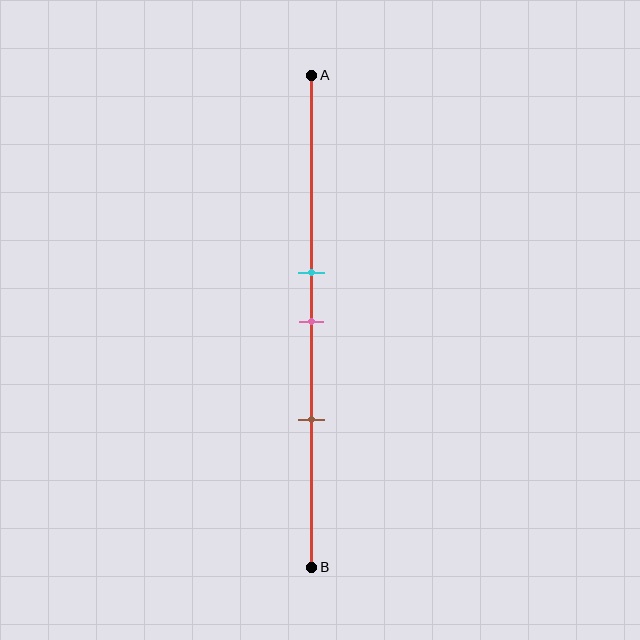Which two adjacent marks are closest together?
The cyan and pink marks are the closest adjacent pair.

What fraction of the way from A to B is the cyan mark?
The cyan mark is approximately 40% (0.4) of the way from A to B.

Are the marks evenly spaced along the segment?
Yes, the marks are approximately evenly spaced.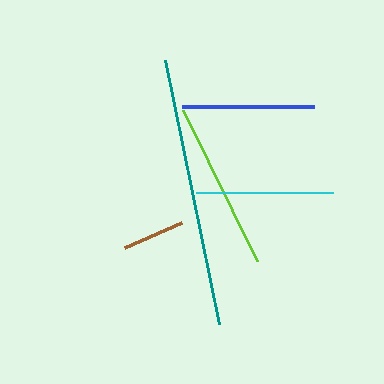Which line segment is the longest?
The teal line is the longest at approximately 269 pixels.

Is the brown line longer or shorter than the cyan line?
The cyan line is longer than the brown line.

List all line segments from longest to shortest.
From longest to shortest: teal, lime, cyan, blue, brown.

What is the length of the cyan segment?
The cyan segment is approximately 138 pixels long.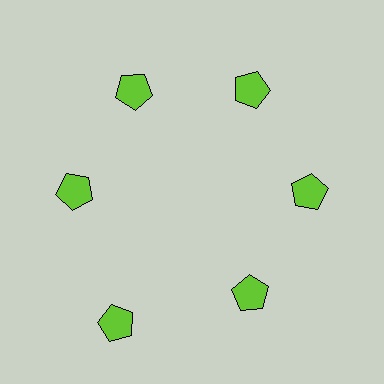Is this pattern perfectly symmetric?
No. The 6 lime pentagons are arranged in a ring, but one element near the 7 o'clock position is pushed outward from the center, breaking the 6-fold rotational symmetry.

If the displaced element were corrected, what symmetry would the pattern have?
It would have 6-fold rotational symmetry — the pattern would map onto itself every 60 degrees.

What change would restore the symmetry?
The symmetry would be restored by moving it inward, back onto the ring so that all 6 pentagons sit at equal angles and equal distance from the center.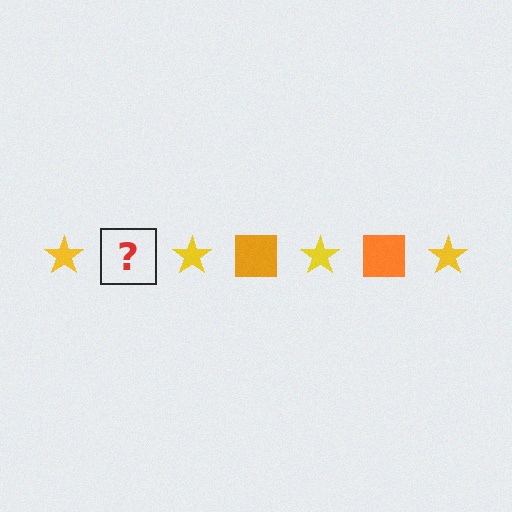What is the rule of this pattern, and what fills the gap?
The rule is that the pattern alternates between yellow star and orange square. The gap should be filled with an orange square.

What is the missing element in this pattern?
The missing element is an orange square.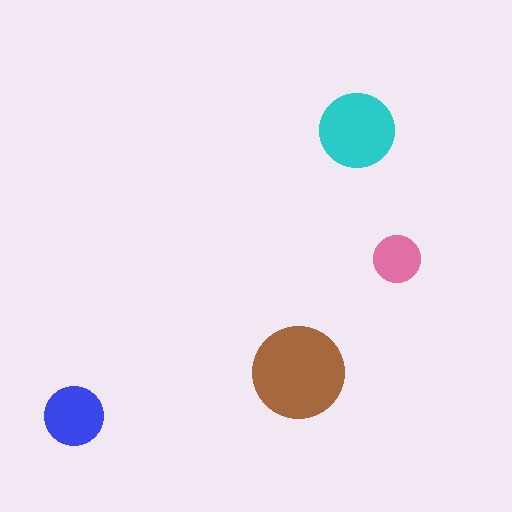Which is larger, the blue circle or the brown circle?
The brown one.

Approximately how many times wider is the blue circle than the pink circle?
About 1.5 times wider.